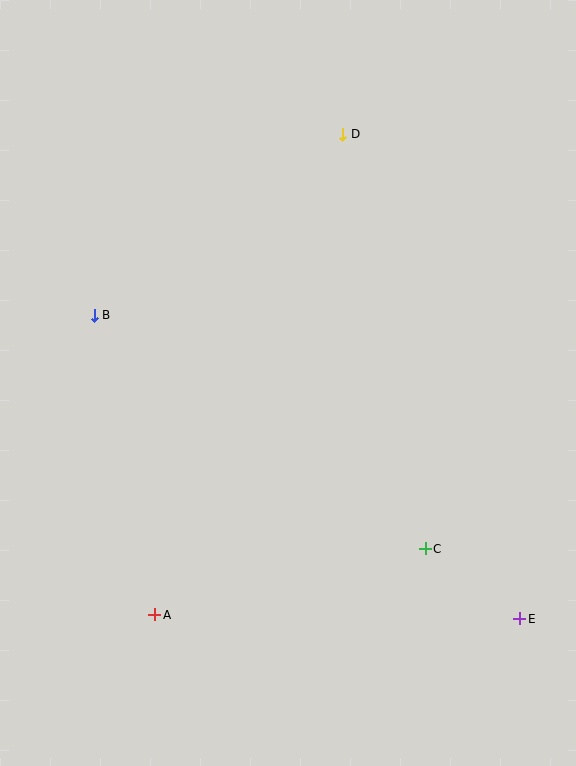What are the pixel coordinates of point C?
Point C is at (425, 549).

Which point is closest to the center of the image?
Point B at (94, 315) is closest to the center.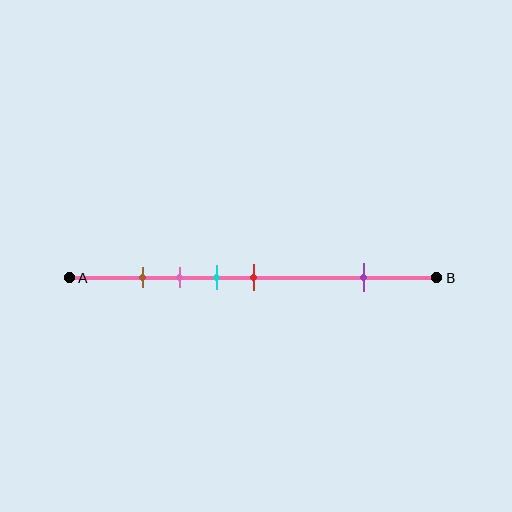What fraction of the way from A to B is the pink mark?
The pink mark is approximately 30% (0.3) of the way from A to B.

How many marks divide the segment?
There are 5 marks dividing the segment.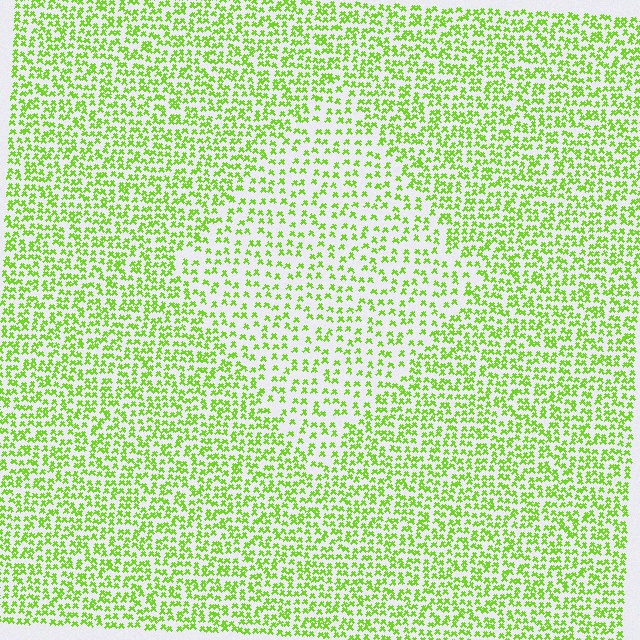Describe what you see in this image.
The image contains small lime elements arranged at two different densities. A diamond-shaped region is visible where the elements are less densely packed than the surrounding area.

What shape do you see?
I see a diamond.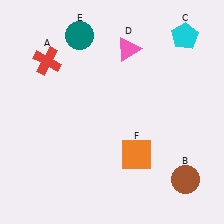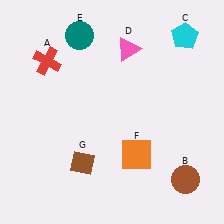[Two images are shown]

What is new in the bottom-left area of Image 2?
A brown diamond (G) was added in the bottom-left area of Image 2.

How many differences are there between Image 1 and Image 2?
There is 1 difference between the two images.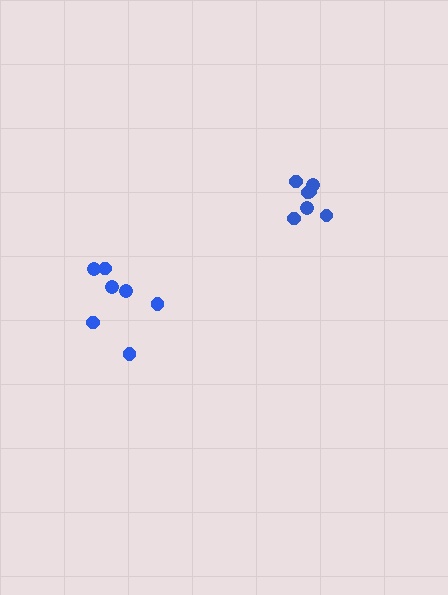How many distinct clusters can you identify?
There are 2 distinct clusters.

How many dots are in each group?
Group 1: 7 dots, Group 2: 7 dots (14 total).